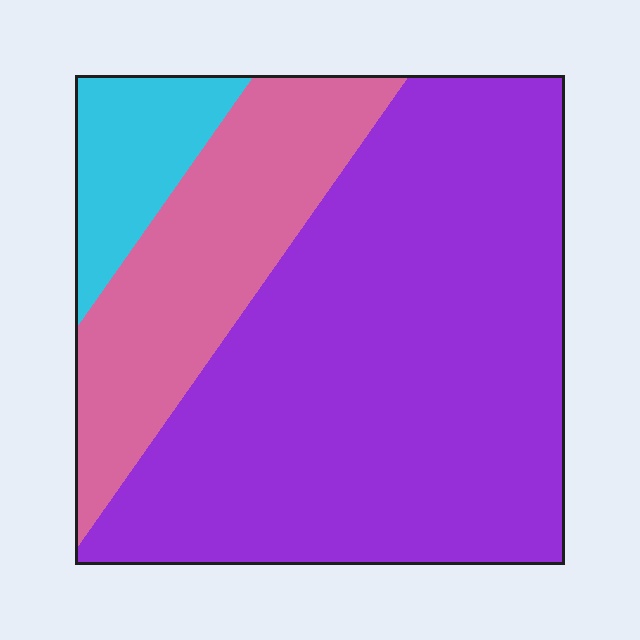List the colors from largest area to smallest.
From largest to smallest: purple, pink, cyan.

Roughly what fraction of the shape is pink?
Pink covers roughly 25% of the shape.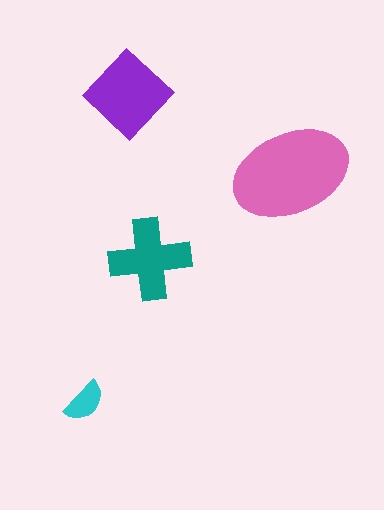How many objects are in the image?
There are 4 objects in the image.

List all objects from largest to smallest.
The pink ellipse, the purple diamond, the teal cross, the cyan semicircle.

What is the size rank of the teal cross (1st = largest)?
3rd.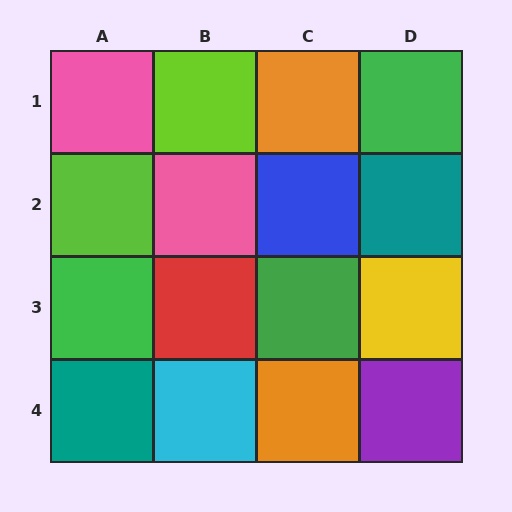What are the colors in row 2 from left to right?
Lime, pink, blue, teal.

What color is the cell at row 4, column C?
Orange.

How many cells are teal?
2 cells are teal.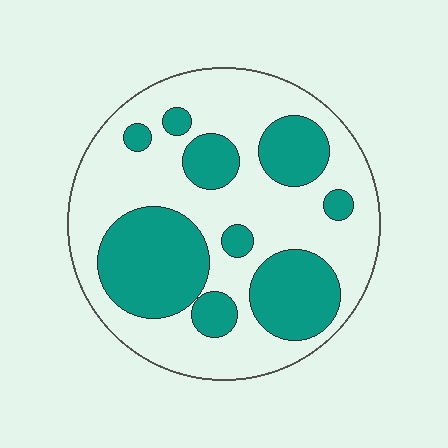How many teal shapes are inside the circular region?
9.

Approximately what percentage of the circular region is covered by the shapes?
Approximately 35%.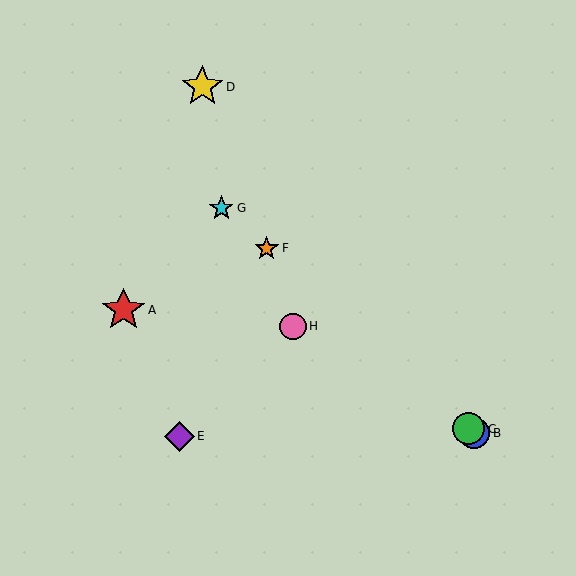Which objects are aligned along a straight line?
Objects B, C, F, G are aligned along a straight line.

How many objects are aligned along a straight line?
4 objects (B, C, F, G) are aligned along a straight line.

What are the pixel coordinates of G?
Object G is at (221, 208).